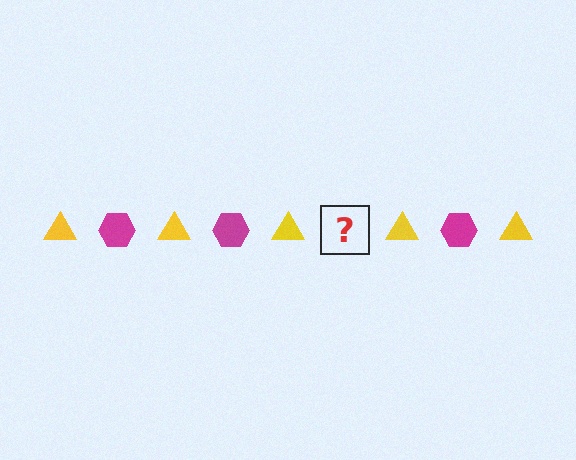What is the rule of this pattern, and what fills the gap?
The rule is that the pattern alternates between yellow triangle and magenta hexagon. The gap should be filled with a magenta hexagon.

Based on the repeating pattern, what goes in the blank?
The blank should be a magenta hexagon.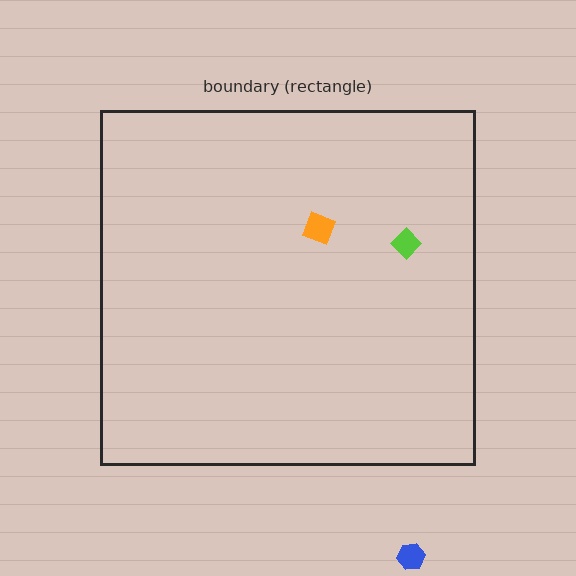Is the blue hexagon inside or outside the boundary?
Outside.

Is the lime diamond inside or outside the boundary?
Inside.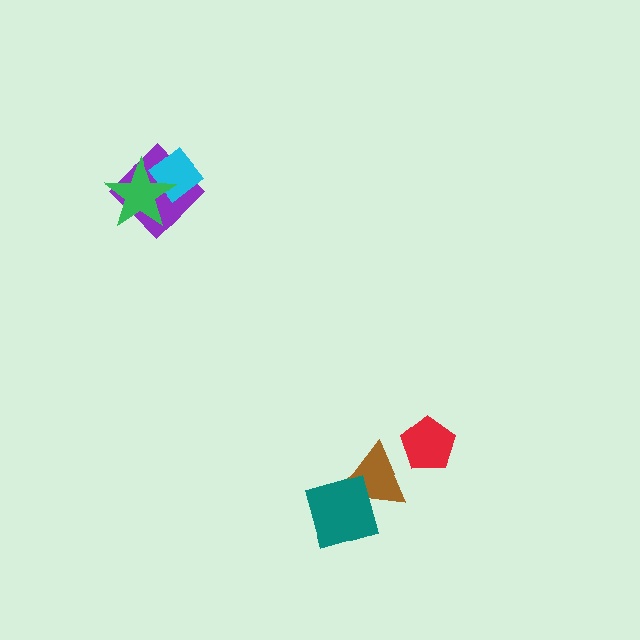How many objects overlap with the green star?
2 objects overlap with the green star.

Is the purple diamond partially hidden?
Yes, it is partially covered by another shape.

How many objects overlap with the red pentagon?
0 objects overlap with the red pentagon.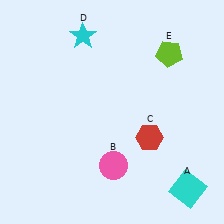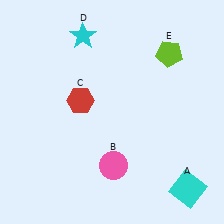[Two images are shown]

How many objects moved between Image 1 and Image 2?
1 object moved between the two images.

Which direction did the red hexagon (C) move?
The red hexagon (C) moved left.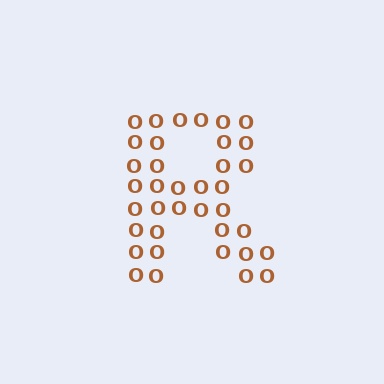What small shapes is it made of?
It is made of small letter O's.